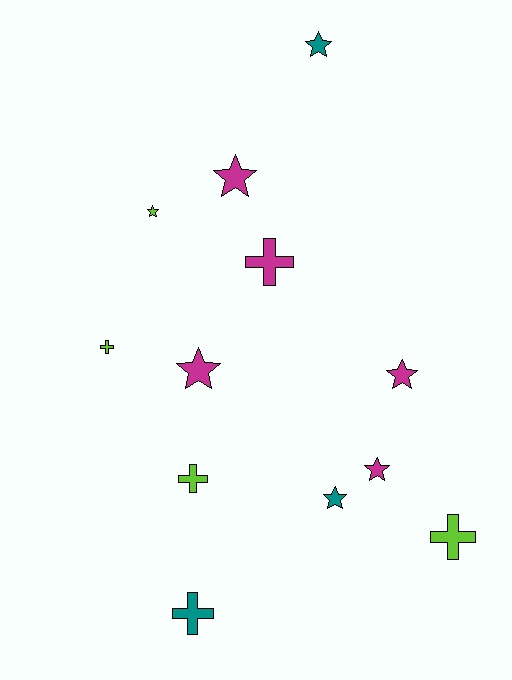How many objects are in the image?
There are 12 objects.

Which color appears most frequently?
Magenta, with 5 objects.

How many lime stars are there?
There is 1 lime star.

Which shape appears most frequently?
Star, with 7 objects.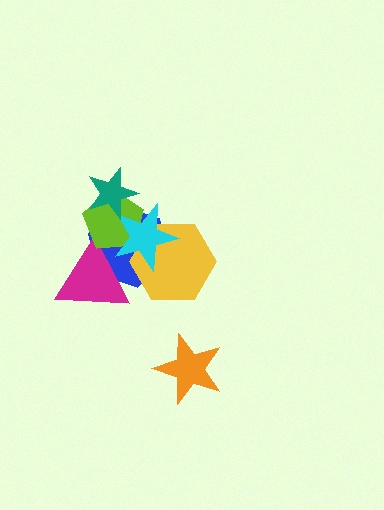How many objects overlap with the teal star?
3 objects overlap with the teal star.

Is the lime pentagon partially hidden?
Yes, it is partially covered by another shape.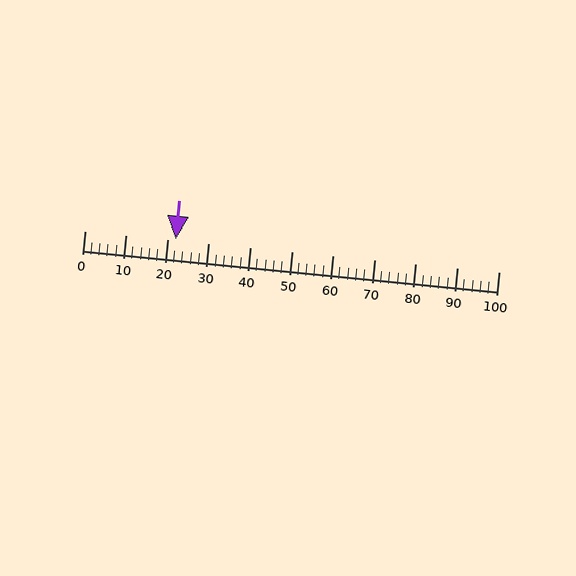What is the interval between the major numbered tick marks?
The major tick marks are spaced 10 units apart.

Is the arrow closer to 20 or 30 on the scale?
The arrow is closer to 20.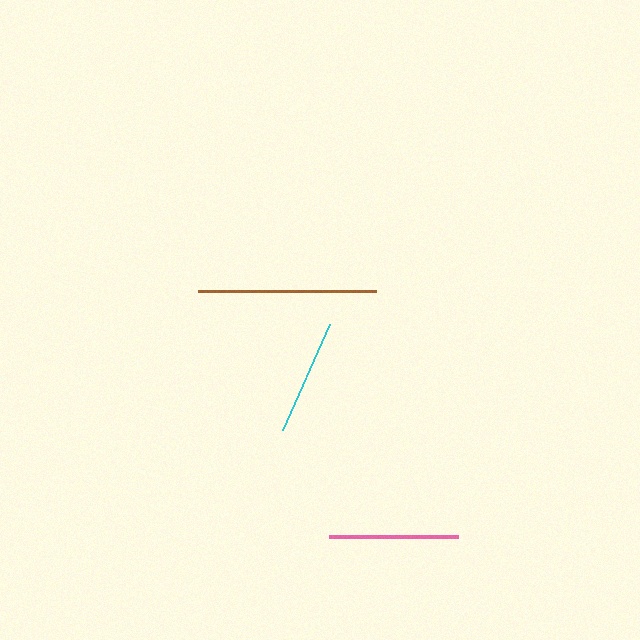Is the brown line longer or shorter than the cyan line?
The brown line is longer than the cyan line.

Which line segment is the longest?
The brown line is the longest at approximately 178 pixels.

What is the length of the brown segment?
The brown segment is approximately 178 pixels long.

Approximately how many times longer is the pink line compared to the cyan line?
The pink line is approximately 1.1 times the length of the cyan line.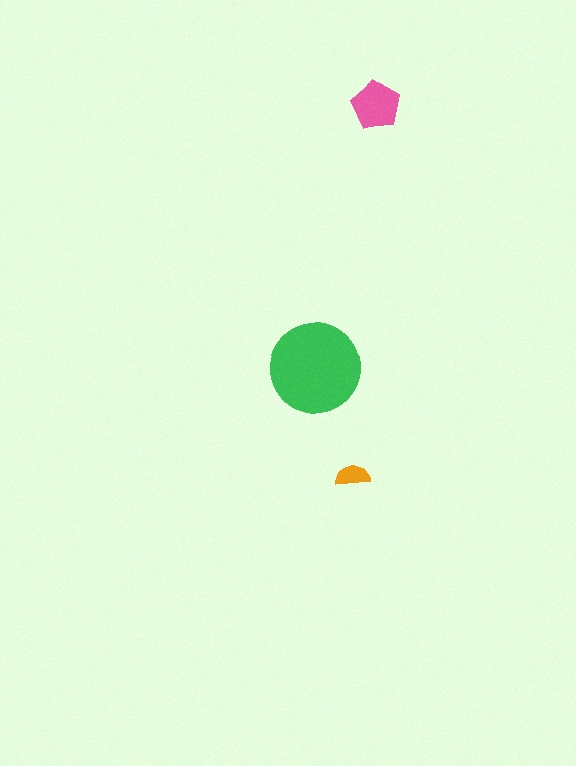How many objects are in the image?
There are 3 objects in the image.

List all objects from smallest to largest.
The orange semicircle, the pink pentagon, the green circle.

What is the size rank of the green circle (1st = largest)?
1st.